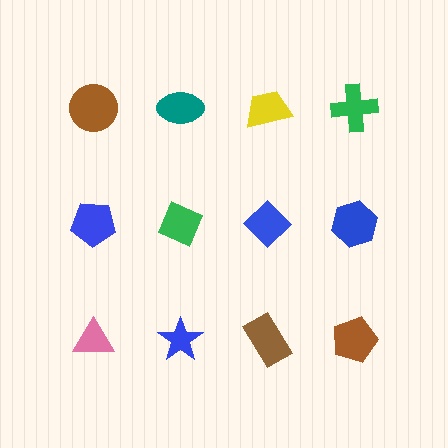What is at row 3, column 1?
A pink triangle.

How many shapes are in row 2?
4 shapes.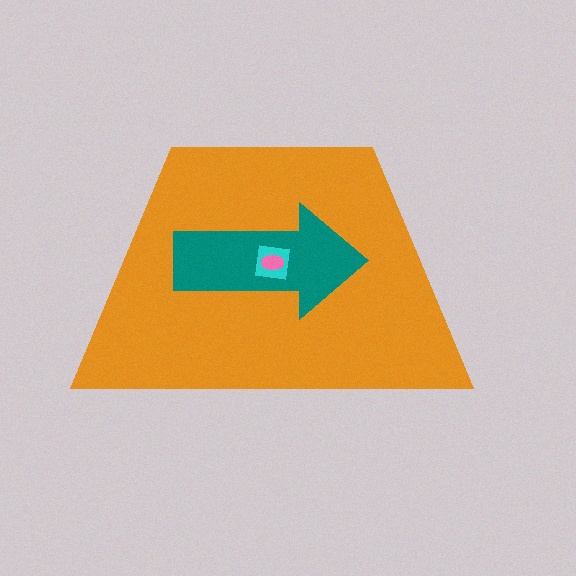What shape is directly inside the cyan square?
The pink ellipse.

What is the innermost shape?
The pink ellipse.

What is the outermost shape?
The orange trapezoid.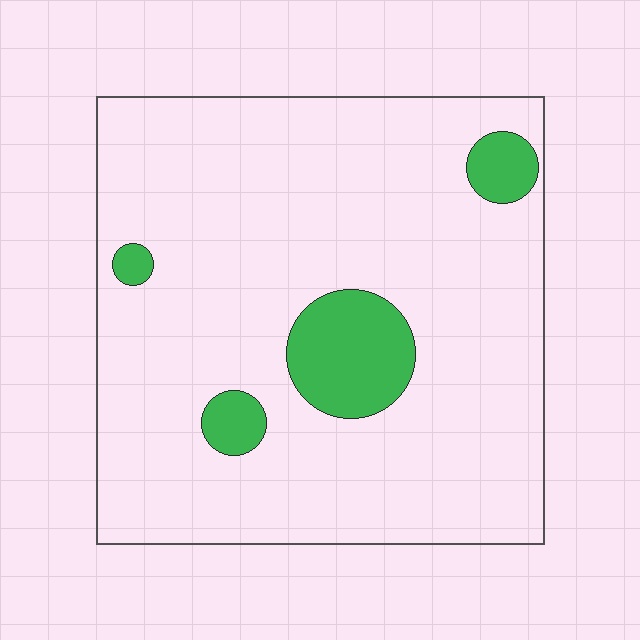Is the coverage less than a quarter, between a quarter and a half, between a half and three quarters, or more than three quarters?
Less than a quarter.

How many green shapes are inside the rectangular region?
4.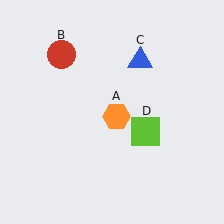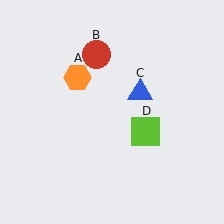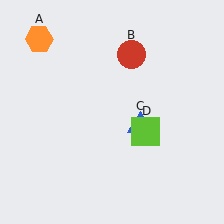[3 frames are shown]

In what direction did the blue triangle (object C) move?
The blue triangle (object C) moved down.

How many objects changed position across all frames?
3 objects changed position: orange hexagon (object A), red circle (object B), blue triangle (object C).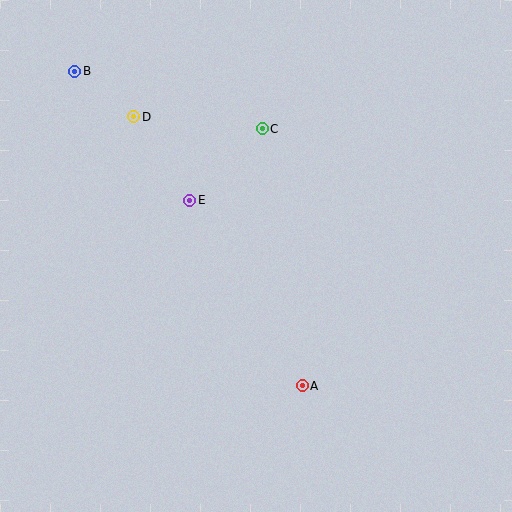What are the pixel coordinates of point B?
Point B is at (75, 71).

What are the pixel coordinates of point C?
Point C is at (262, 129).